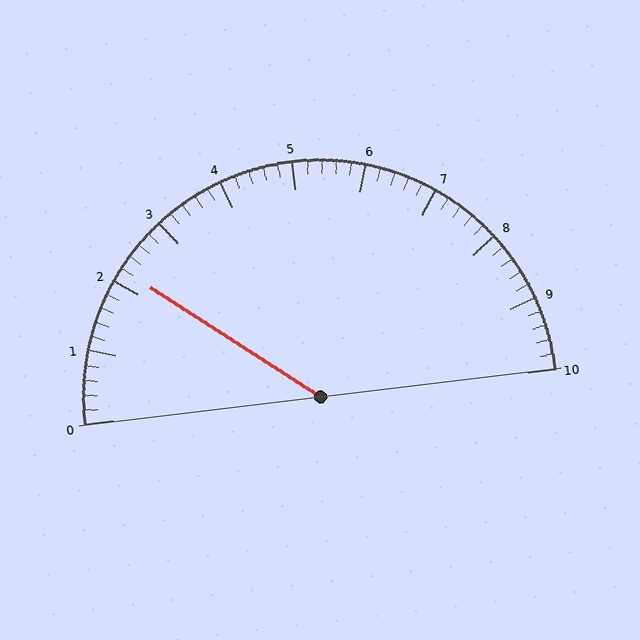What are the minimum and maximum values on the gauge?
The gauge ranges from 0 to 10.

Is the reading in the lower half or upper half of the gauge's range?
The reading is in the lower half of the range (0 to 10).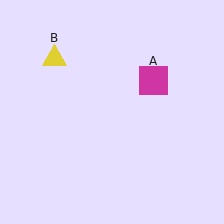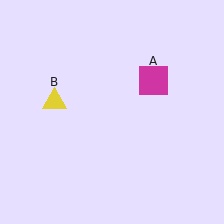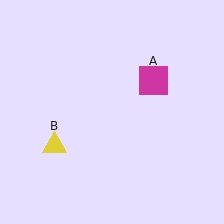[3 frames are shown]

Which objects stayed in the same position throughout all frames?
Magenta square (object A) remained stationary.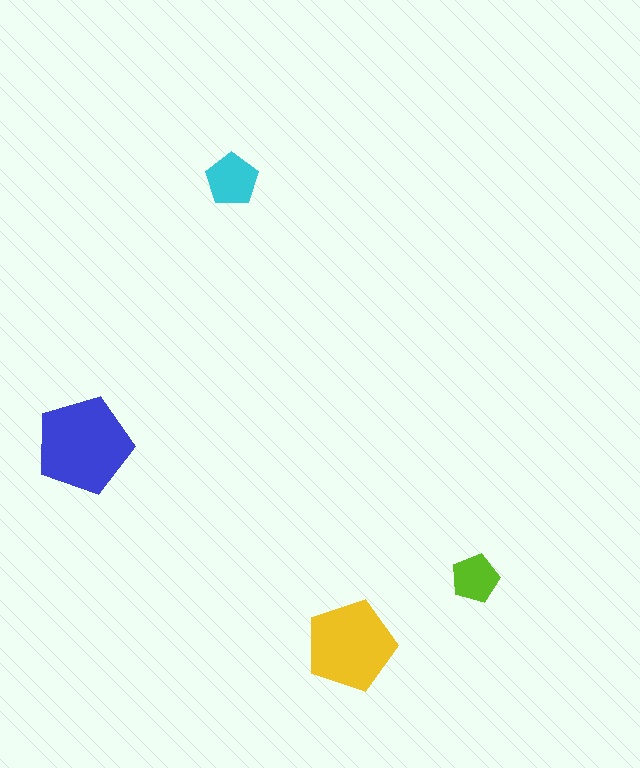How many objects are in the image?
There are 4 objects in the image.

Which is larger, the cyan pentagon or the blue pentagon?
The blue one.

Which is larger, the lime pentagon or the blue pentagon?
The blue one.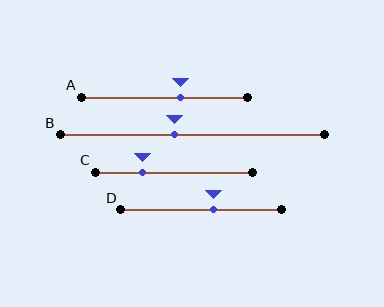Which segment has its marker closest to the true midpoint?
Segment B has its marker closest to the true midpoint.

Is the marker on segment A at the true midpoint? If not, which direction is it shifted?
No, the marker on segment A is shifted to the right by about 10% of the segment length.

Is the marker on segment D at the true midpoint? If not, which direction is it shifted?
No, the marker on segment D is shifted to the right by about 8% of the segment length.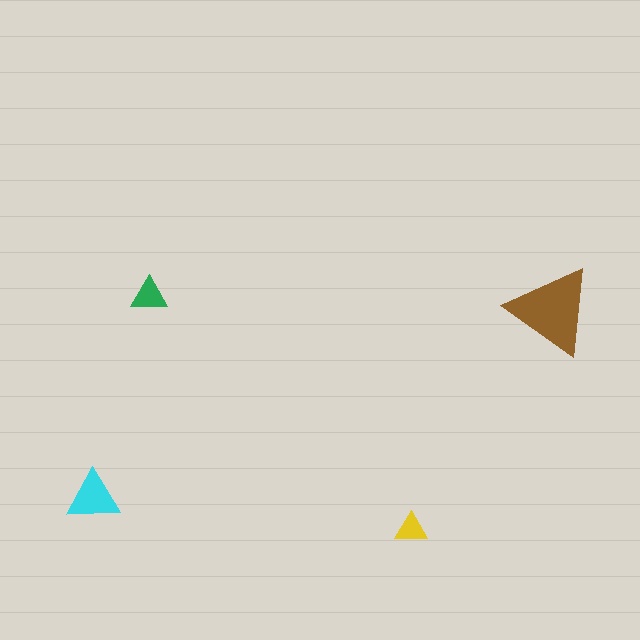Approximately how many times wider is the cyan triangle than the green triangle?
About 1.5 times wider.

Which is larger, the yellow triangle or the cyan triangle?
The cyan one.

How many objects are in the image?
There are 4 objects in the image.